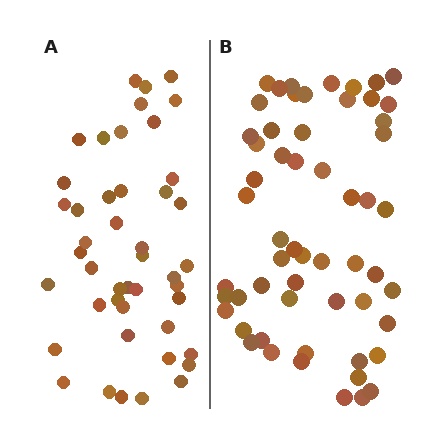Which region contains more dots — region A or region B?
Region B (the right region) has more dots.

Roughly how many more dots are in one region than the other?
Region B has roughly 12 or so more dots than region A.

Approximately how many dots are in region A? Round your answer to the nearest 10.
About 40 dots. (The exact count is 45, which rounds to 40.)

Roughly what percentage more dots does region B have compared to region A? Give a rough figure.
About 25% more.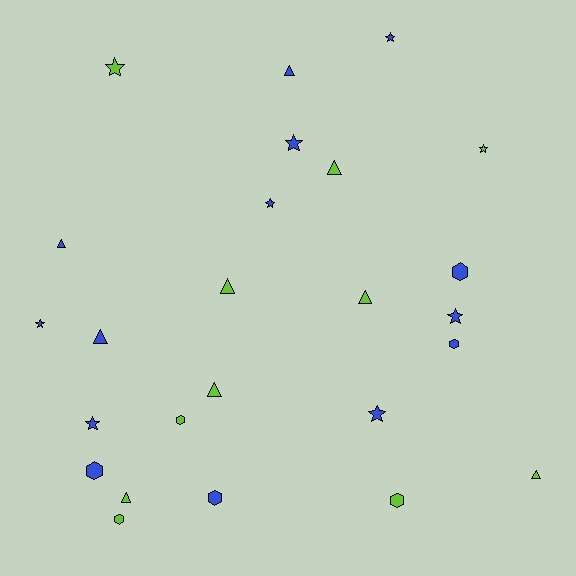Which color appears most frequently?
Blue, with 14 objects.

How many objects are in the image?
There are 25 objects.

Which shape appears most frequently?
Star, with 9 objects.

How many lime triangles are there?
There are 6 lime triangles.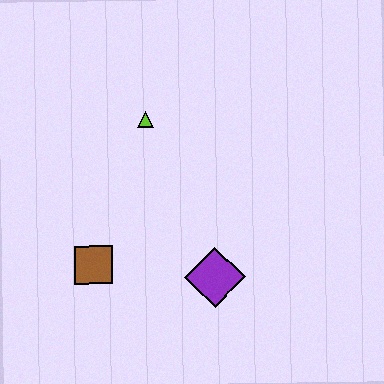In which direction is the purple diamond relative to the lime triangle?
The purple diamond is below the lime triangle.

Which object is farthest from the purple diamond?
The lime triangle is farthest from the purple diamond.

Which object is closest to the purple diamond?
The brown square is closest to the purple diamond.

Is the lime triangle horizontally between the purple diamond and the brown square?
Yes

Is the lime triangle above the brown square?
Yes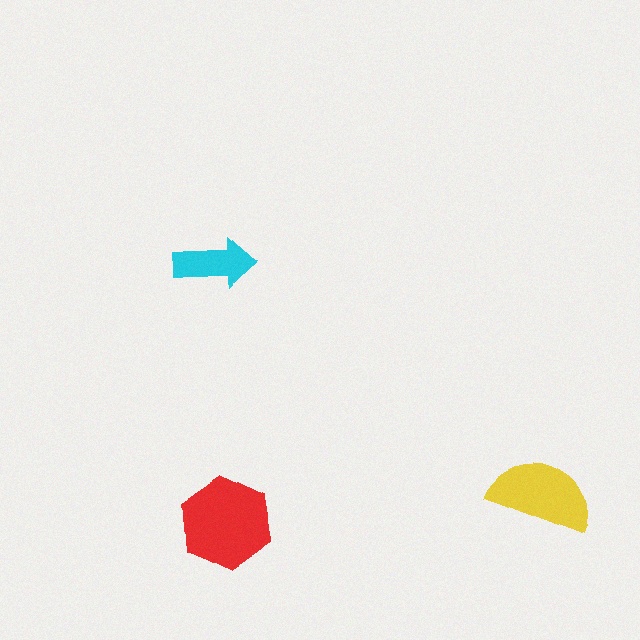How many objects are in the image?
There are 3 objects in the image.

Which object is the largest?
The red hexagon.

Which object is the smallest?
The cyan arrow.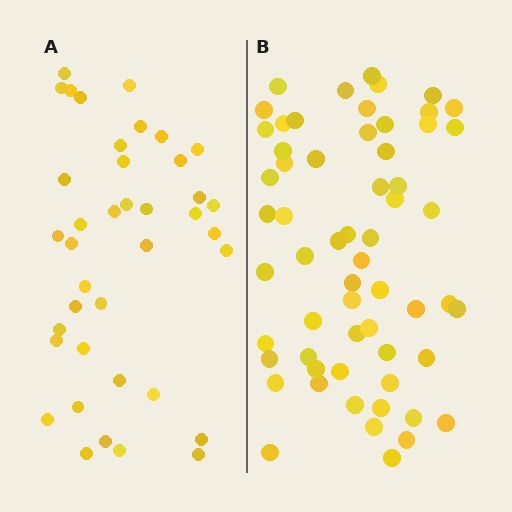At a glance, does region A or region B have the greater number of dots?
Region B (the right region) has more dots.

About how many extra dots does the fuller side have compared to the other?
Region B has approximately 20 more dots than region A.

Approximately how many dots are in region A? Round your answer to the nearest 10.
About 40 dots. (The exact count is 39, which rounds to 40.)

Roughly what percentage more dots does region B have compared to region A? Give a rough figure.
About 55% more.